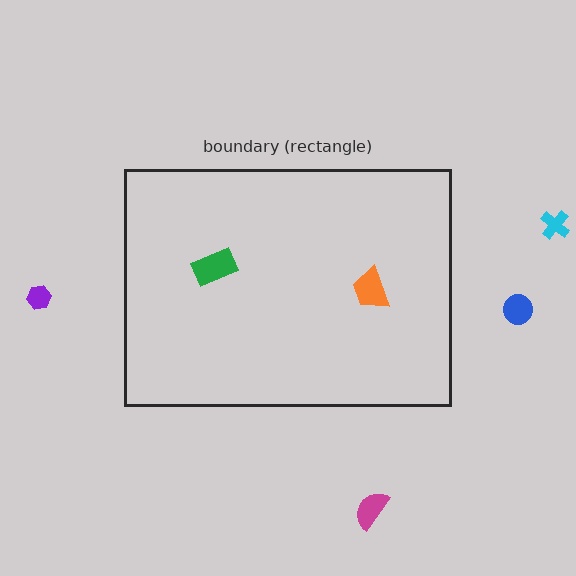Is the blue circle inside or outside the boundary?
Outside.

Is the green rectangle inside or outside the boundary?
Inside.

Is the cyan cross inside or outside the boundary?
Outside.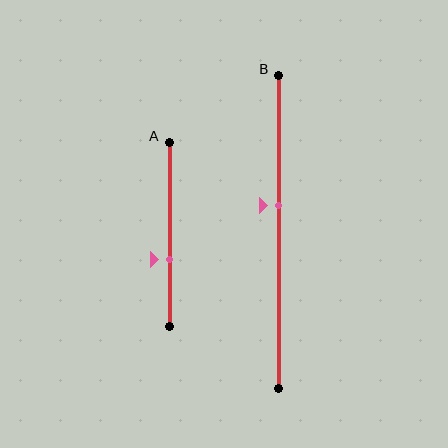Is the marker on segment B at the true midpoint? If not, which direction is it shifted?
No, the marker on segment B is shifted upward by about 8% of the segment length.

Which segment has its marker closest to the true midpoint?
Segment B has its marker closest to the true midpoint.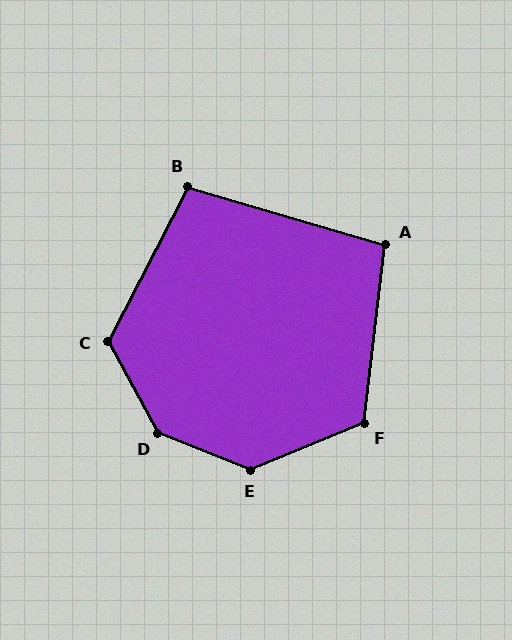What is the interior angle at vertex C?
Approximately 124 degrees (obtuse).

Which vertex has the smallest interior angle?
A, at approximately 100 degrees.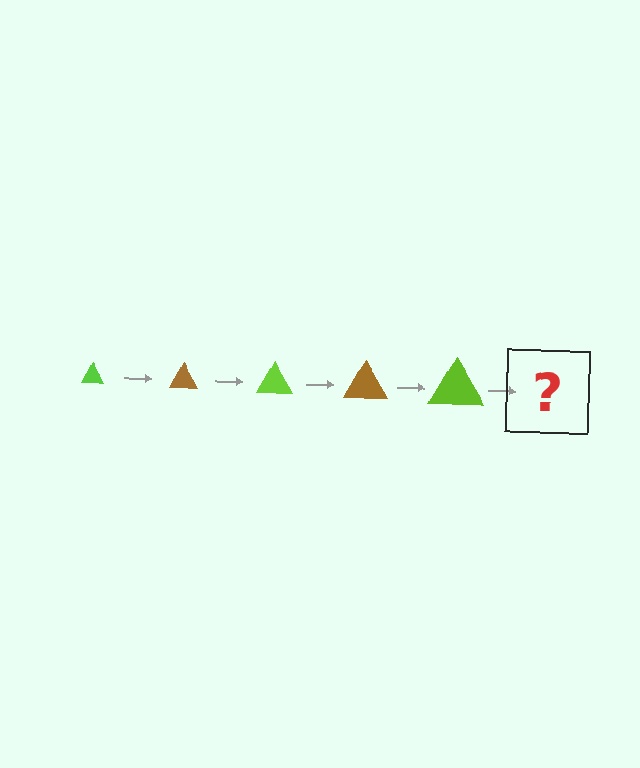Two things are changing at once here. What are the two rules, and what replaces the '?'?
The two rules are that the triangle grows larger each step and the color cycles through lime and brown. The '?' should be a brown triangle, larger than the previous one.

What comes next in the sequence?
The next element should be a brown triangle, larger than the previous one.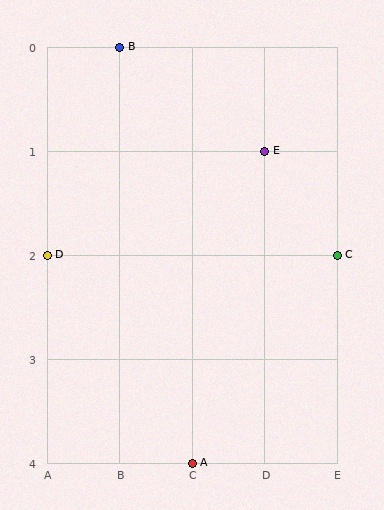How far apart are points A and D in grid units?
Points A and D are 2 columns and 2 rows apart (about 2.8 grid units diagonally).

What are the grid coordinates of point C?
Point C is at grid coordinates (E, 2).